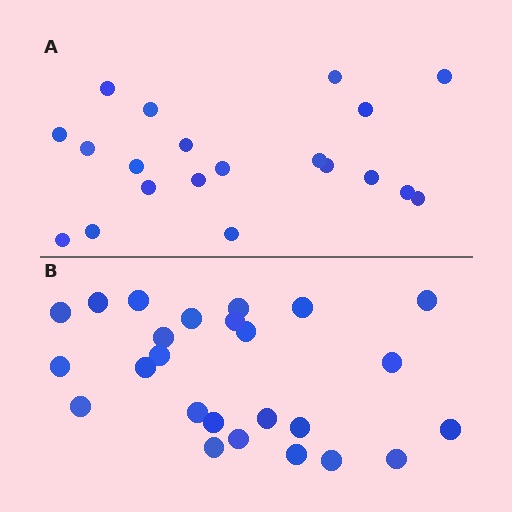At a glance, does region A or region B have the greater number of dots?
Region B (the bottom region) has more dots.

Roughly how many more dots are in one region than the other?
Region B has about 5 more dots than region A.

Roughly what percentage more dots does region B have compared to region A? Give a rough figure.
About 25% more.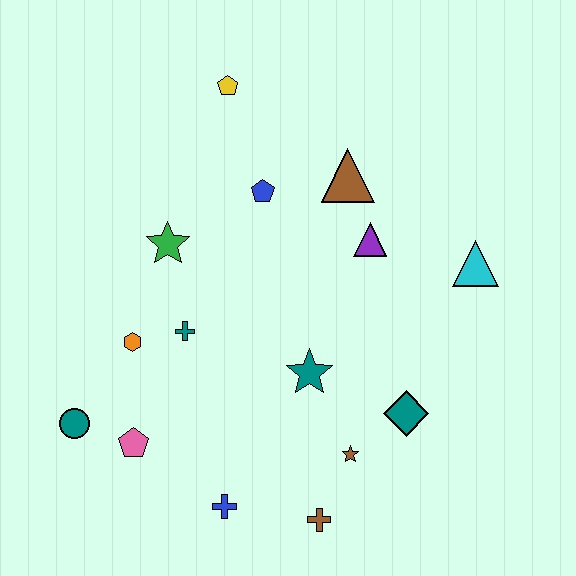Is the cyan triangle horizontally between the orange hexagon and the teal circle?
No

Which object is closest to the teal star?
The brown star is closest to the teal star.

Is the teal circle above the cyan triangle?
No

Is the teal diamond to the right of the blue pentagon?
Yes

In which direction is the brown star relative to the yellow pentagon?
The brown star is below the yellow pentagon.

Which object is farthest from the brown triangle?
The teal circle is farthest from the brown triangle.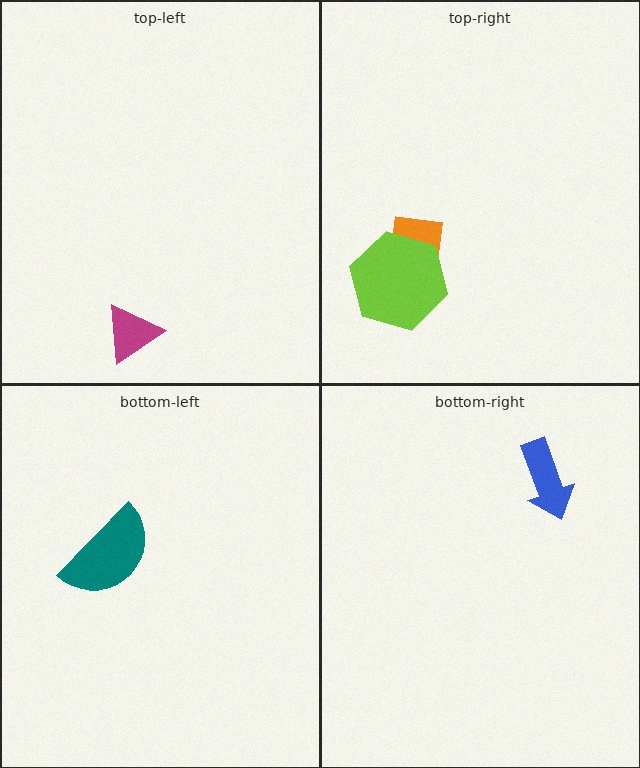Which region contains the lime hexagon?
The top-right region.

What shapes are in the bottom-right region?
The blue arrow.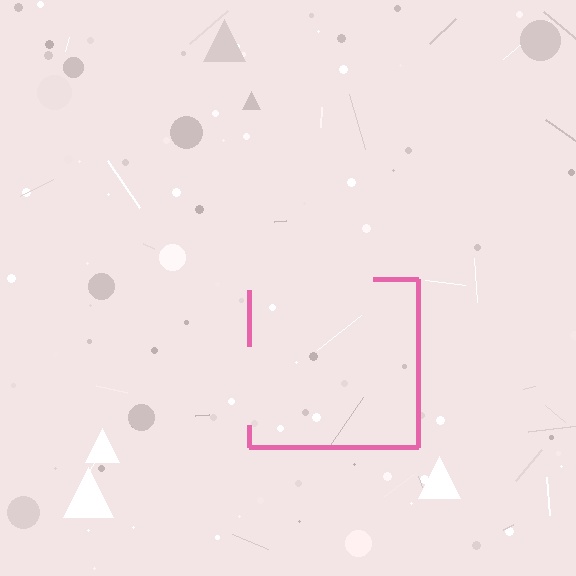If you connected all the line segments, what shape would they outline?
They would outline a square.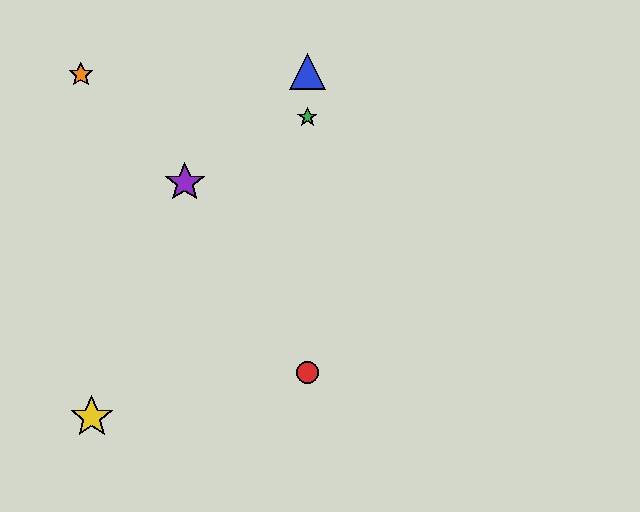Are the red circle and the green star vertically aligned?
Yes, both are at x≈307.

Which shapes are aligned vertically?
The red circle, the blue triangle, the green star are aligned vertically.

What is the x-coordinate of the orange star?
The orange star is at x≈81.